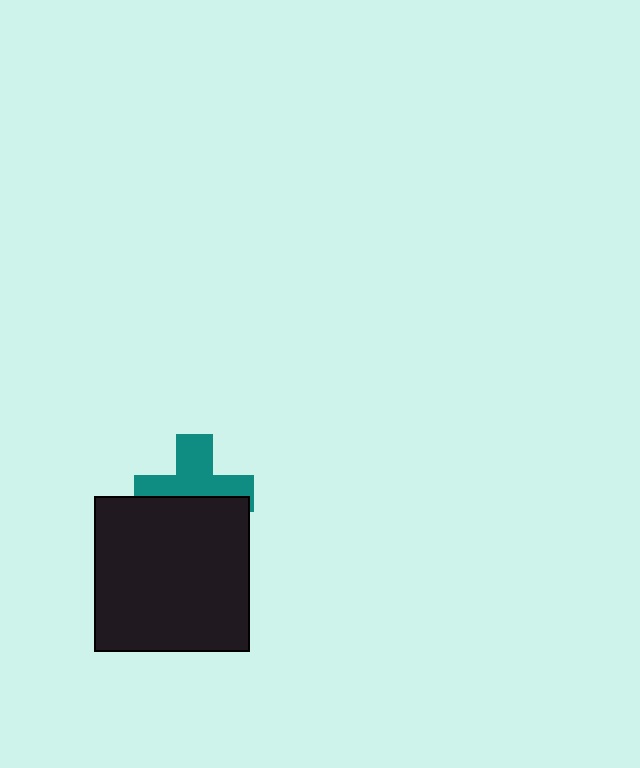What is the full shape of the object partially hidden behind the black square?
The partially hidden object is a teal cross.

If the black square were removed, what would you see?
You would see the complete teal cross.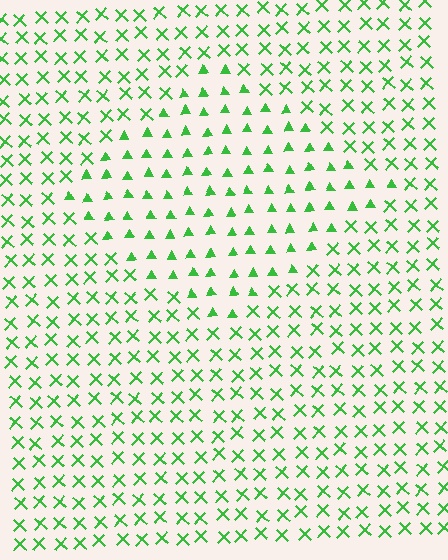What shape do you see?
I see a diamond.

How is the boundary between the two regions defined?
The boundary is defined by a change in element shape: triangles inside vs. X marks outside. All elements share the same color and spacing.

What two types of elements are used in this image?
The image uses triangles inside the diamond region and X marks outside it.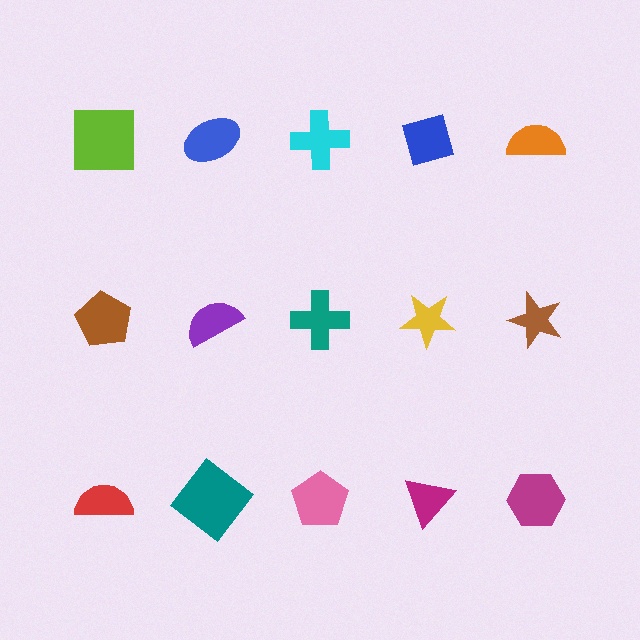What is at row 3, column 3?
A pink pentagon.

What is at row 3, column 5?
A magenta hexagon.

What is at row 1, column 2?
A blue ellipse.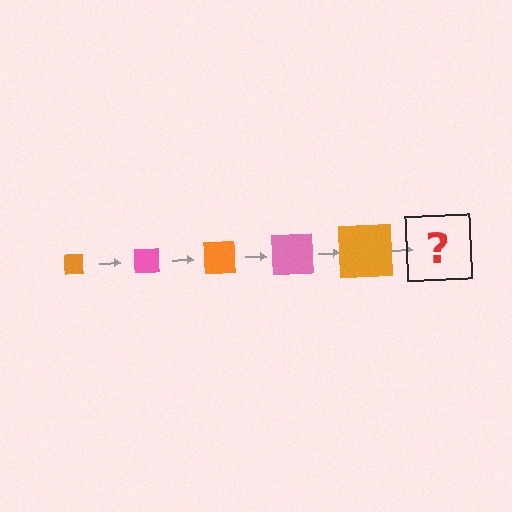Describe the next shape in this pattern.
It should be a pink square, larger than the previous one.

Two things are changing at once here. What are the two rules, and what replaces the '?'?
The two rules are that the square grows larger each step and the color cycles through orange and pink. The '?' should be a pink square, larger than the previous one.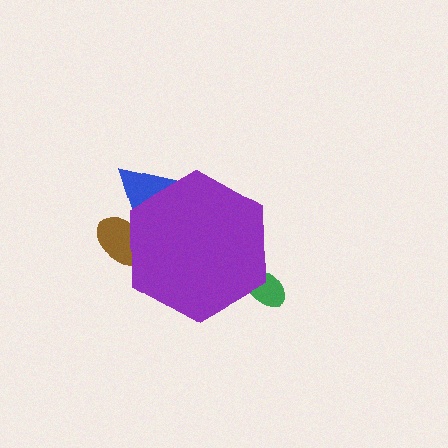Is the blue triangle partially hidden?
Yes, the blue triangle is partially hidden behind the purple hexagon.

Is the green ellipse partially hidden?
Yes, the green ellipse is partially hidden behind the purple hexagon.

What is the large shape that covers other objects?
A purple hexagon.